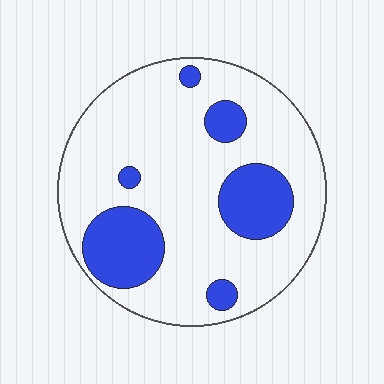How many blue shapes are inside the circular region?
6.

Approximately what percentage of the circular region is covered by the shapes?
Approximately 25%.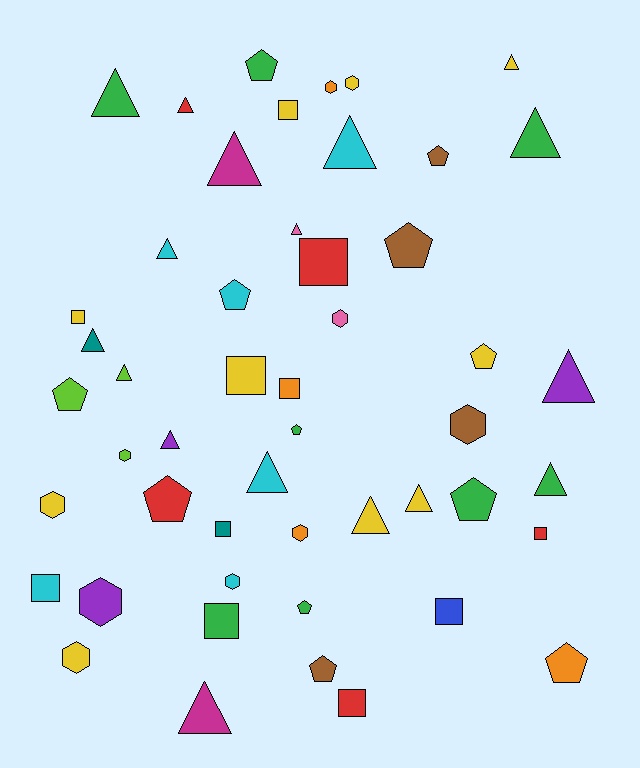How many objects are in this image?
There are 50 objects.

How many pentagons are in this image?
There are 12 pentagons.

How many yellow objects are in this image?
There are 10 yellow objects.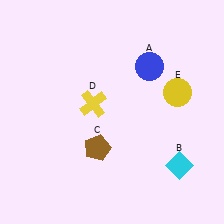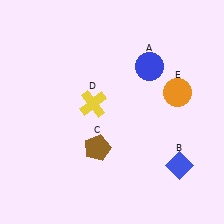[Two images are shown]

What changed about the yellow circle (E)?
In Image 1, E is yellow. In Image 2, it changed to orange.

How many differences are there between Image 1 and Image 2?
There are 2 differences between the two images.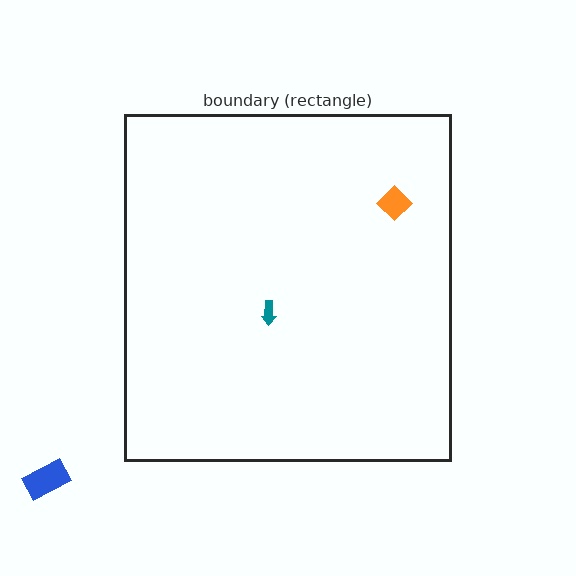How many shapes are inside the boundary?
2 inside, 1 outside.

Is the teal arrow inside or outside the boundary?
Inside.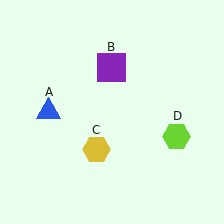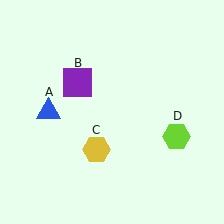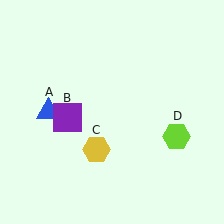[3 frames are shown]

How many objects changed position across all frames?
1 object changed position: purple square (object B).